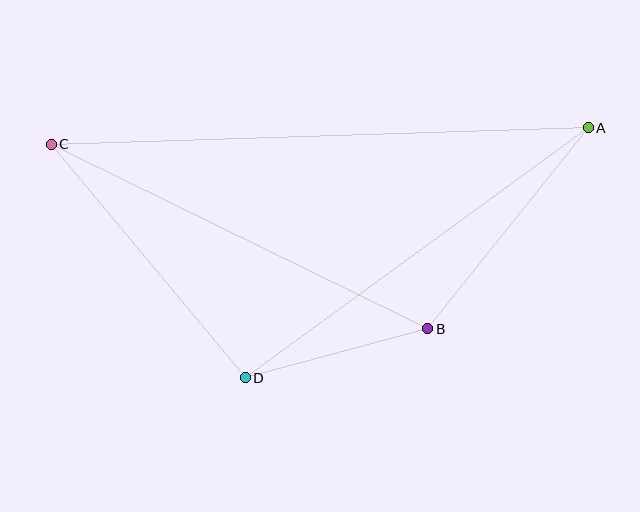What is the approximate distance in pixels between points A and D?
The distance between A and D is approximately 425 pixels.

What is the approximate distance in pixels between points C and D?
The distance between C and D is approximately 304 pixels.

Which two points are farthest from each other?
Points A and C are farthest from each other.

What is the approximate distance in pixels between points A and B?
The distance between A and B is approximately 257 pixels.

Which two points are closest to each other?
Points B and D are closest to each other.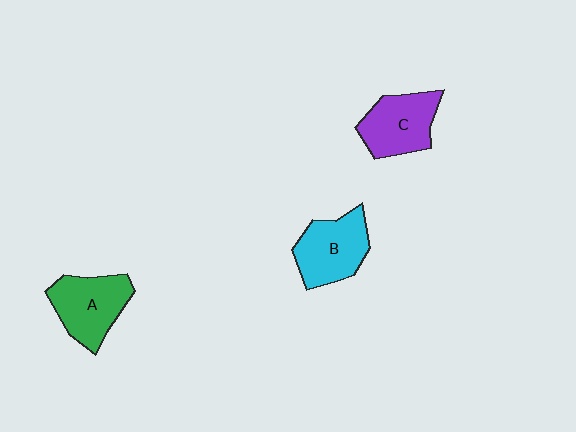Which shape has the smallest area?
Shape C (purple).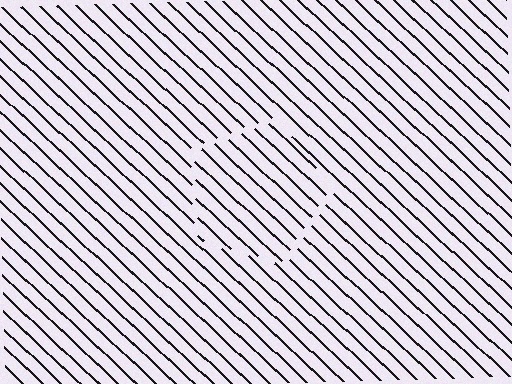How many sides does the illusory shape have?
5 sides — the line-ends trace a pentagon.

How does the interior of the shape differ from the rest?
The interior of the shape contains the same grating, shifted by half a period — the contour is defined by the phase discontinuity where line-ends from the inner and outer gratings abut.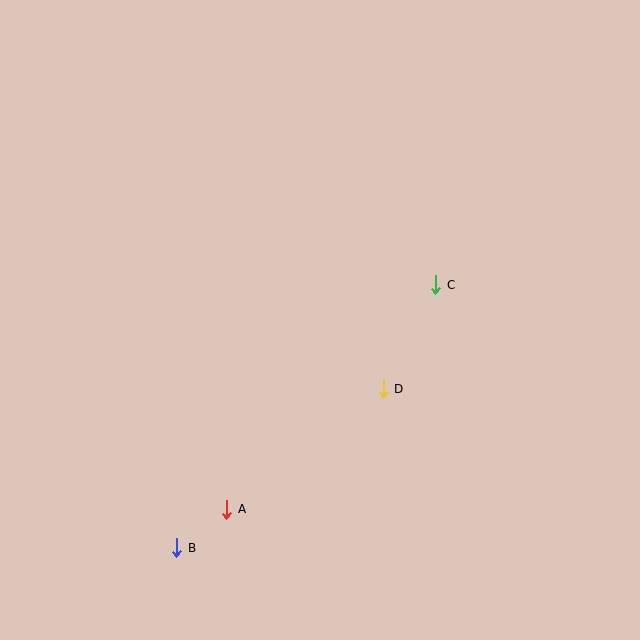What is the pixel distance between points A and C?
The distance between A and C is 307 pixels.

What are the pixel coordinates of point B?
Point B is at (177, 548).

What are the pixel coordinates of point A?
Point A is at (227, 509).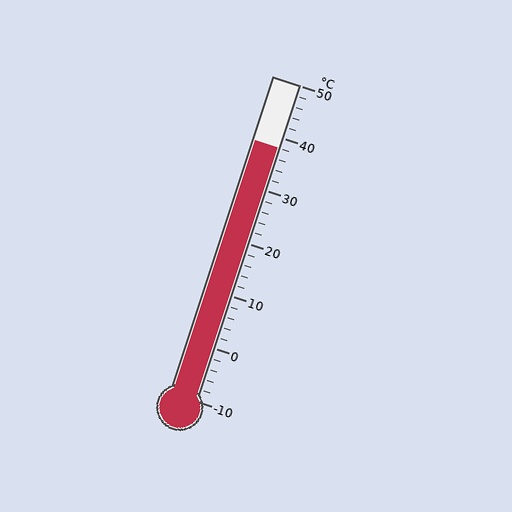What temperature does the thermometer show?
The thermometer shows approximately 38°C.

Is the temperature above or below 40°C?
The temperature is below 40°C.